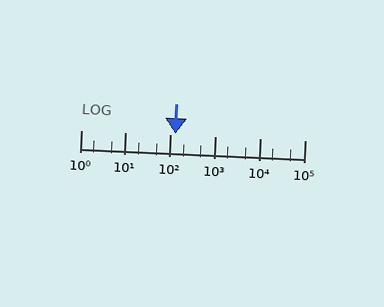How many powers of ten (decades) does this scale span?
The scale spans 5 decades, from 1 to 100000.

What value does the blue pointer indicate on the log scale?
The pointer indicates approximately 130.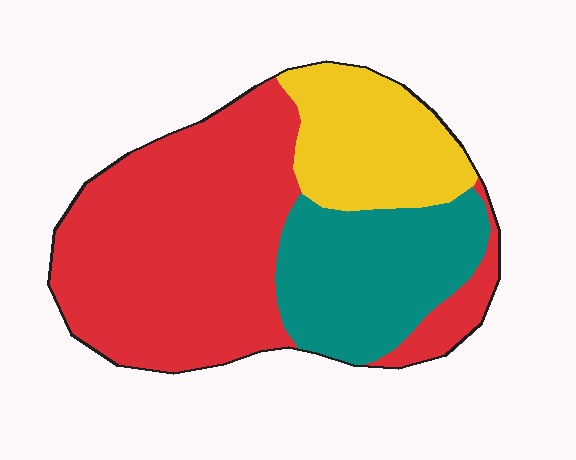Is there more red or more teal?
Red.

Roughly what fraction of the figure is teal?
Teal takes up about one quarter (1/4) of the figure.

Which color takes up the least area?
Yellow, at roughly 20%.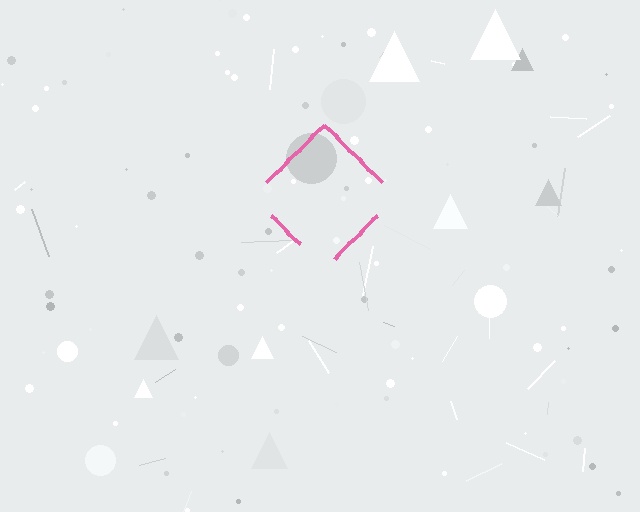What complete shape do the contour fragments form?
The contour fragments form a diamond.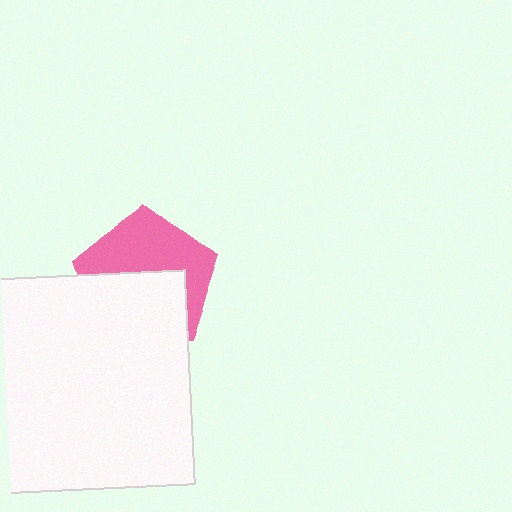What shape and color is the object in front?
The object in front is a white square.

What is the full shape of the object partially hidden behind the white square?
The partially hidden object is a pink pentagon.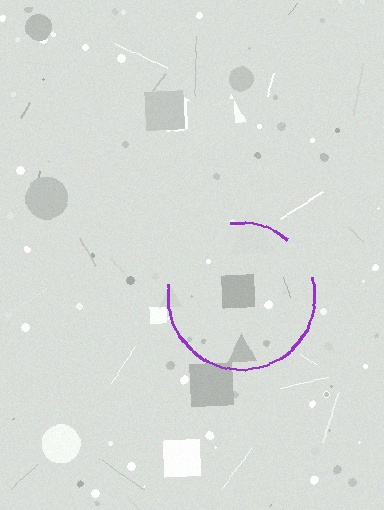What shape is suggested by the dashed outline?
The dashed outline suggests a circle.